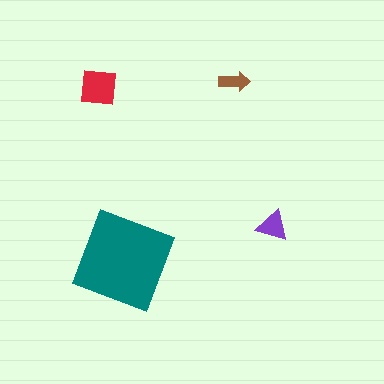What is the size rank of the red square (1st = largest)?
2nd.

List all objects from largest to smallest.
The teal diamond, the red square, the purple triangle, the brown arrow.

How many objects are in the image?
There are 4 objects in the image.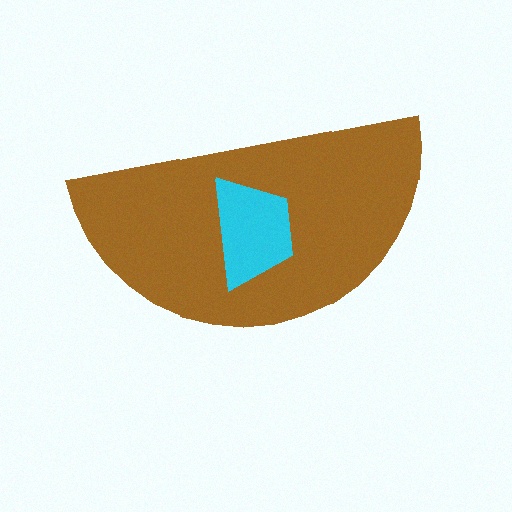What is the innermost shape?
The cyan trapezoid.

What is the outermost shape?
The brown semicircle.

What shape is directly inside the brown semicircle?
The cyan trapezoid.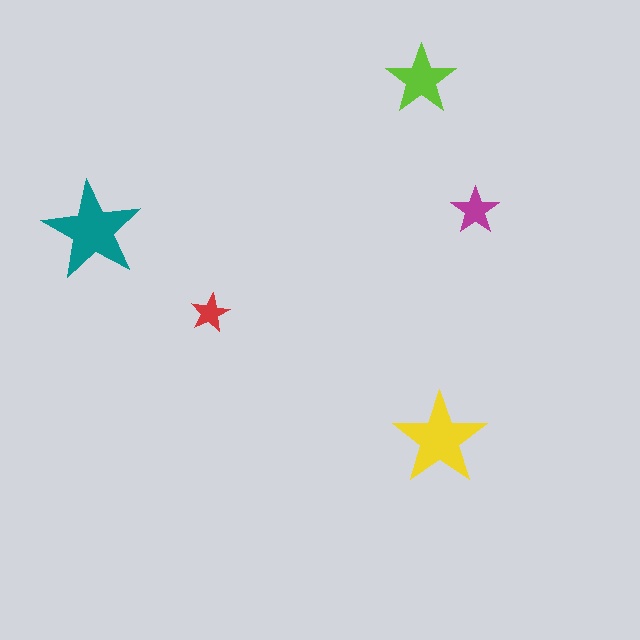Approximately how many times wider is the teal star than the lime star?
About 1.5 times wider.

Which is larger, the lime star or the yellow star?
The yellow one.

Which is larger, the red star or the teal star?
The teal one.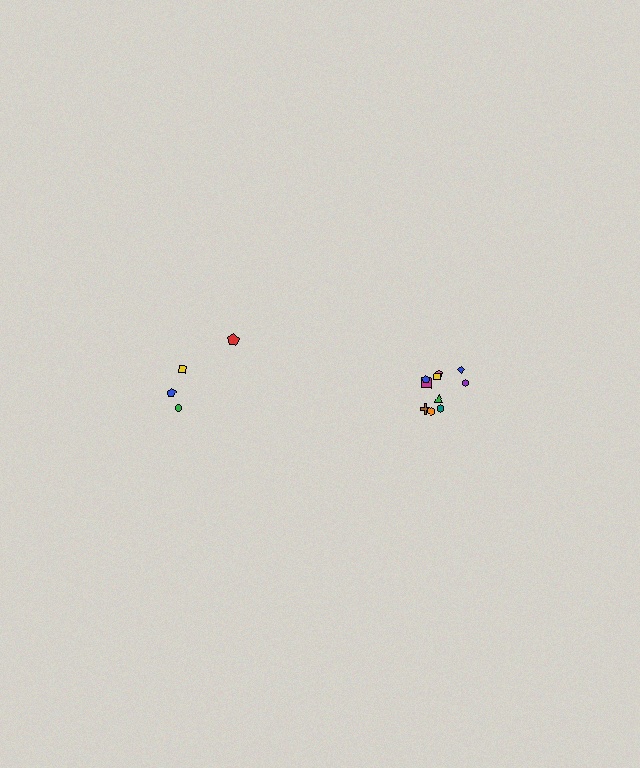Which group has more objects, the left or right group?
The right group.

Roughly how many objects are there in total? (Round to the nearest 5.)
Roughly 15 objects in total.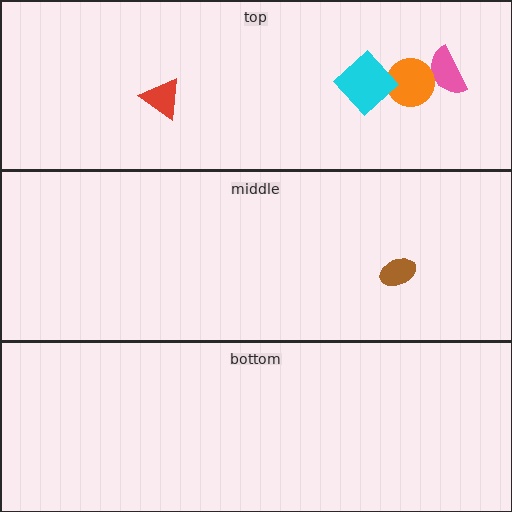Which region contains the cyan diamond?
The top region.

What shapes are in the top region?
The pink semicircle, the orange circle, the cyan diamond, the red triangle.